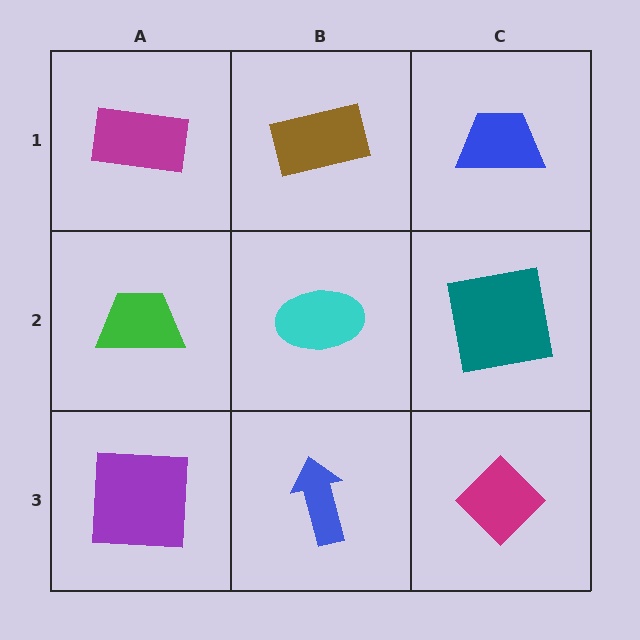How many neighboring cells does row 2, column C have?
3.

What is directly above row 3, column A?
A green trapezoid.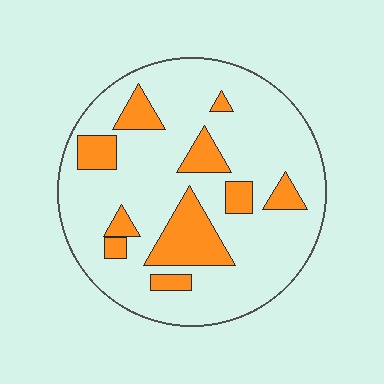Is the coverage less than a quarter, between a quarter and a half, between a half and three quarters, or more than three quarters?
Less than a quarter.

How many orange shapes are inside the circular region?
10.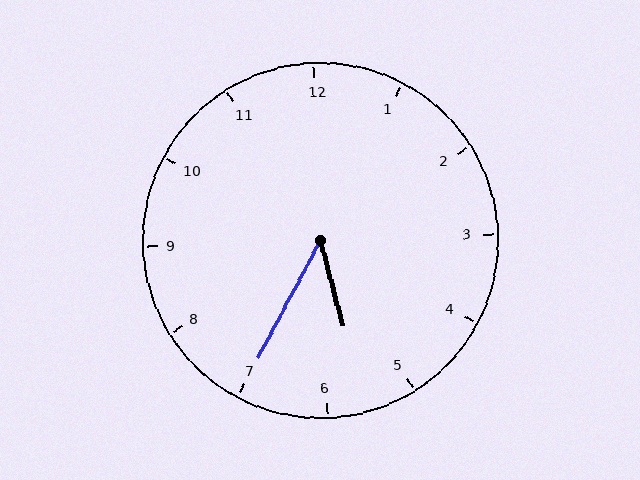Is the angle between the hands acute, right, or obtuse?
It is acute.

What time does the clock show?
5:35.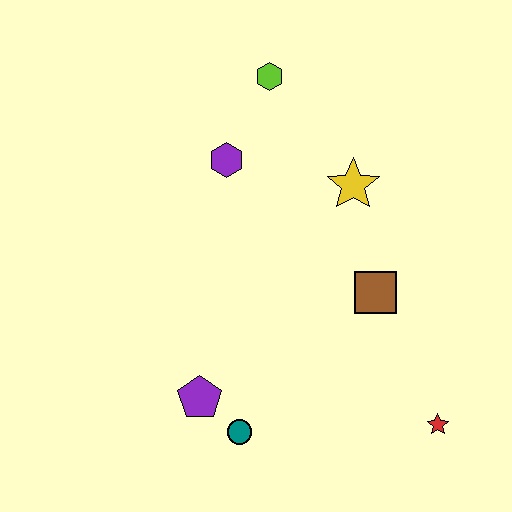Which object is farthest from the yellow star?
The teal circle is farthest from the yellow star.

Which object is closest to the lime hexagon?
The purple hexagon is closest to the lime hexagon.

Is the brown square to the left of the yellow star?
No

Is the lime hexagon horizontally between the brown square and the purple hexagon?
Yes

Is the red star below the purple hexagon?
Yes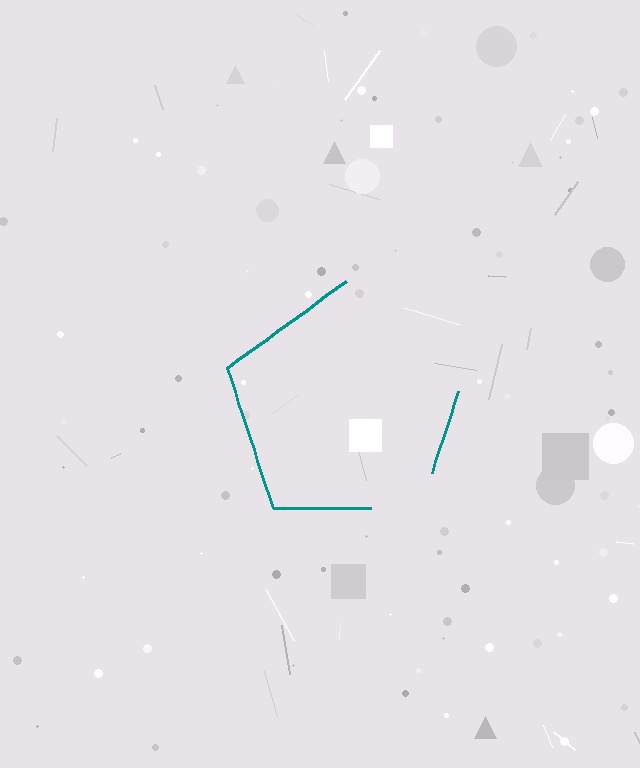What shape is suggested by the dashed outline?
The dashed outline suggests a pentagon.